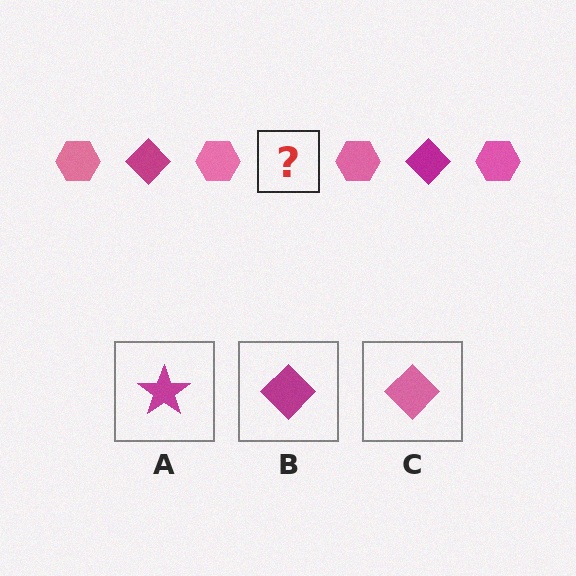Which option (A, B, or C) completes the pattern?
B.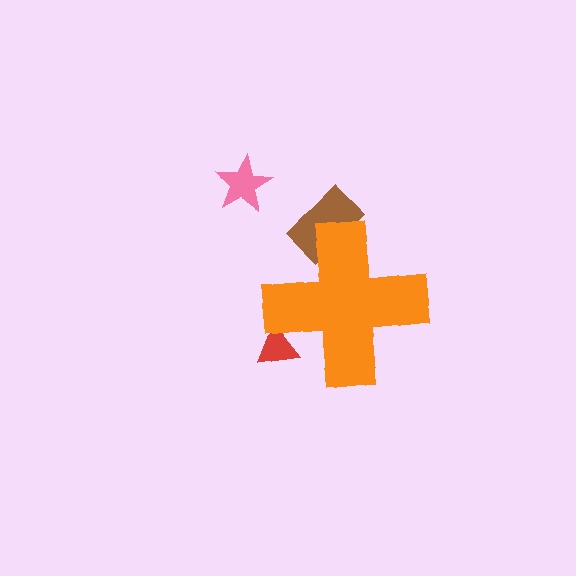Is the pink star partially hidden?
No, the pink star is fully visible.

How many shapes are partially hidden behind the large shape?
2 shapes are partially hidden.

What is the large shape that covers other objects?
An orange cross.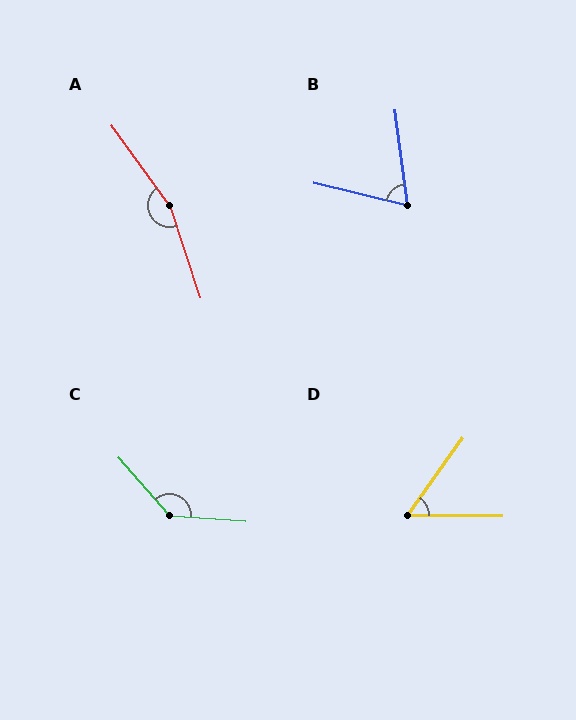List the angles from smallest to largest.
D (55°), B (69°), C (135°), A (163°).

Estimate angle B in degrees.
Approximately 69 degrees.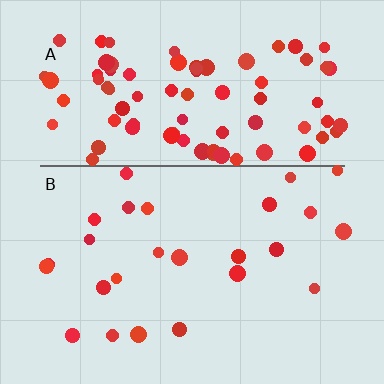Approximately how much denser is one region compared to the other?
Approximately 3.6× — region A over region B.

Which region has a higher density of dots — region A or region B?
A (the top).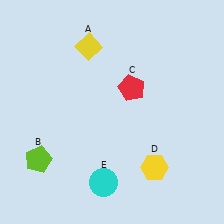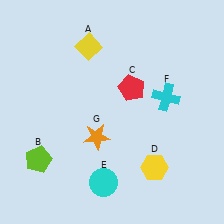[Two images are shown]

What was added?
A cyan cross (F), an orange star (G) were added in Image 2.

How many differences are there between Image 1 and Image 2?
There are 2 differences between the two images.